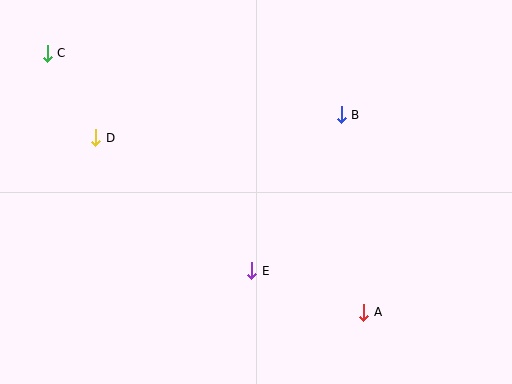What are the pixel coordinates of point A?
Point A is at (364, 312).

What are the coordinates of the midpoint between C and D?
The midpoint between C and D is at (71, 96).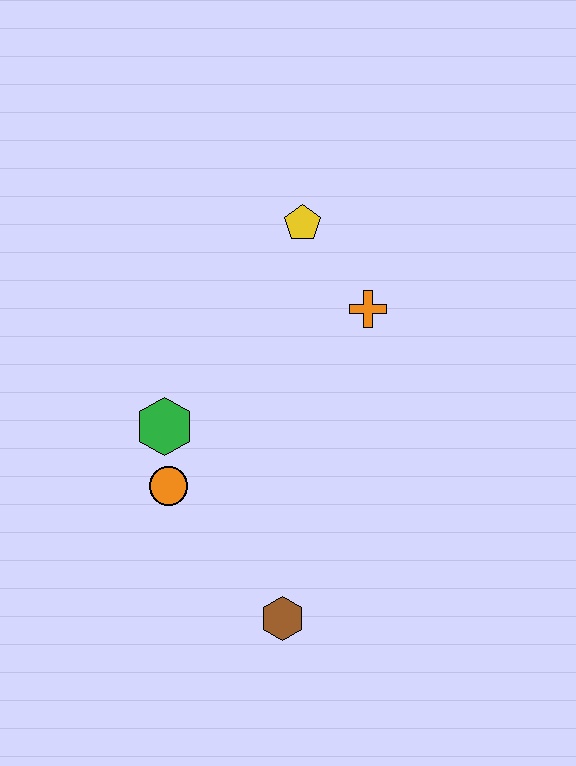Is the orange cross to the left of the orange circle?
No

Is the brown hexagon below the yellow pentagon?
Yes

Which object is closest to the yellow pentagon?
The orange cross is closest to the yellow pentagon.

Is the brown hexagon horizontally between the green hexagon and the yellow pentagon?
Yes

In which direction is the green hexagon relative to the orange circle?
The green hexagon is above the orange circle.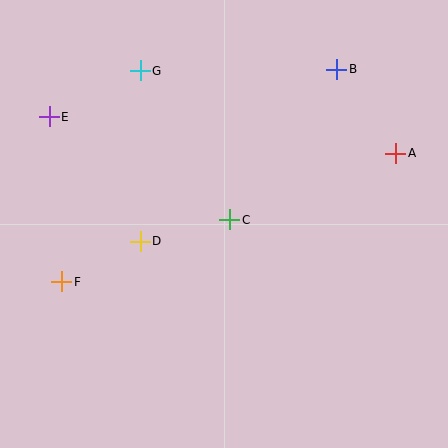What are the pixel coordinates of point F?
Point F is at (62, 282).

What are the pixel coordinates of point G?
Point G is at (140, 71).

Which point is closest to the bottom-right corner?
Point A is closest to the bottom-right corner.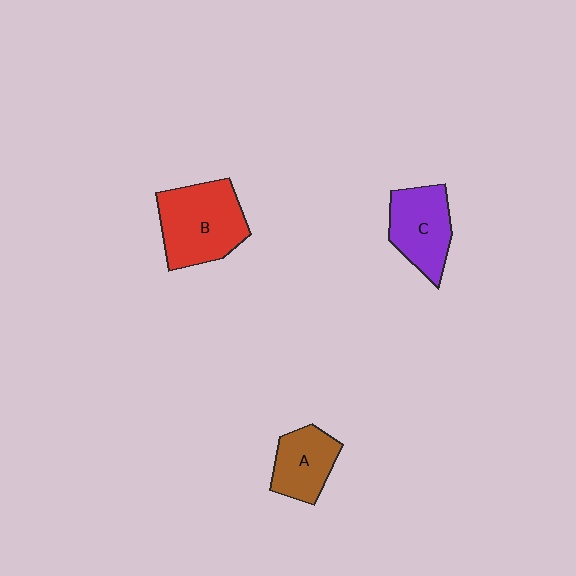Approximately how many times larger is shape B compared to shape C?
Approximately 1.3 times.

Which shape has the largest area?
Shape B (red).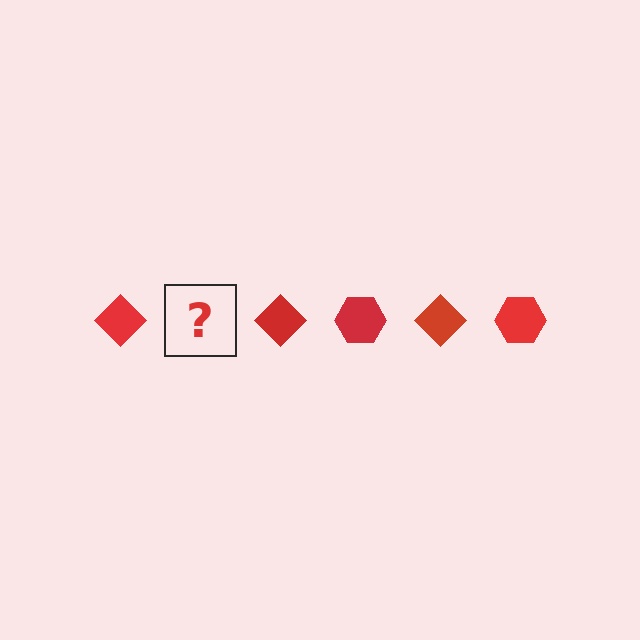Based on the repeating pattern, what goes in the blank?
The blank should be a red hexagon.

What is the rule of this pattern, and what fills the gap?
The rule is that the pattern cycles through diamond, hexagon shapes in red. The gap should be filled with a red hexagon.